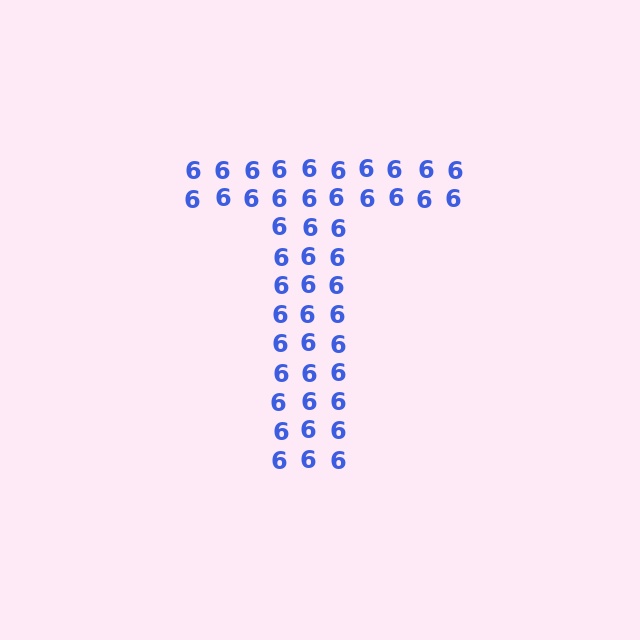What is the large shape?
The large shape is the letter T.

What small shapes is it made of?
It is made of small digit 6's.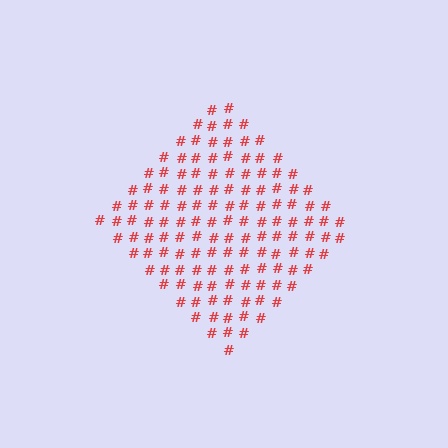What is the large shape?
The large shape is a diamond.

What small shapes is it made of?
It is made of small hash symbols.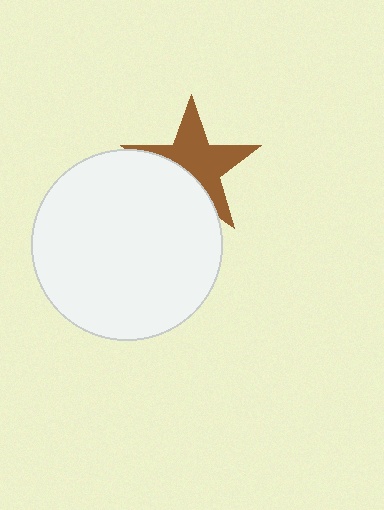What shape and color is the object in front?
The object in front is a white circle.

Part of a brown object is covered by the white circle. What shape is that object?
It is a star.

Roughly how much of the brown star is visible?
About half of it is visible (roughly 61%).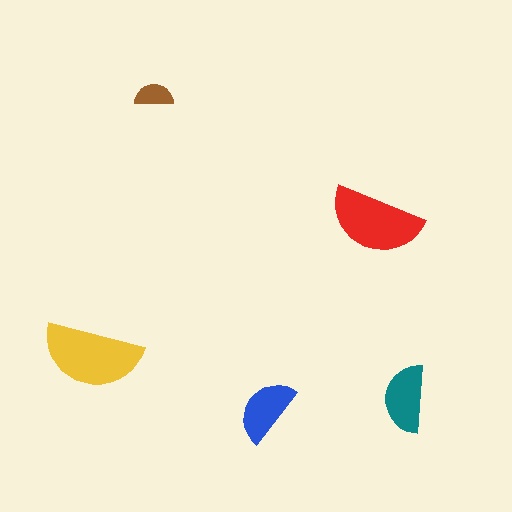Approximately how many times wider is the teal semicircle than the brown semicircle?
About 2 times wider.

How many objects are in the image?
There are 5 objects in the image.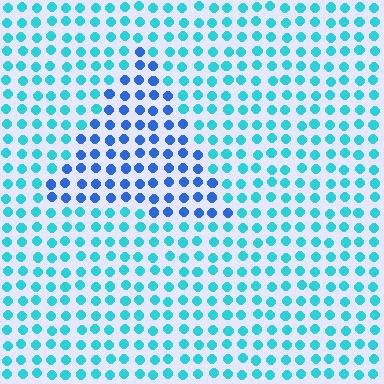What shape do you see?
I see a triangle.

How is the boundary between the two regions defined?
The boundary is defined purely by a slight shift in hue (about 37 degrees). Spacing, size, and orientation are identical on both sides.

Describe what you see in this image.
The image is filled with small cyan elements in a uniform arrangement. A triangle-shaped region is visible where the elements are tinted to a slightly different hue, forming a subtle color boundary.